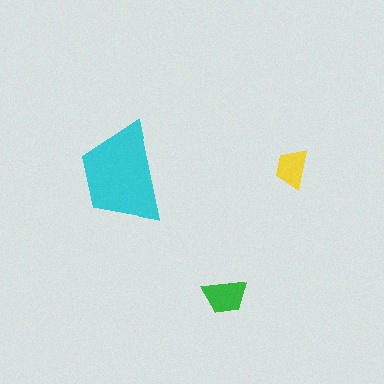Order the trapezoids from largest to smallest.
the cyan one, the green one, the yellow one.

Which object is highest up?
The yellow trapezoid is topmost.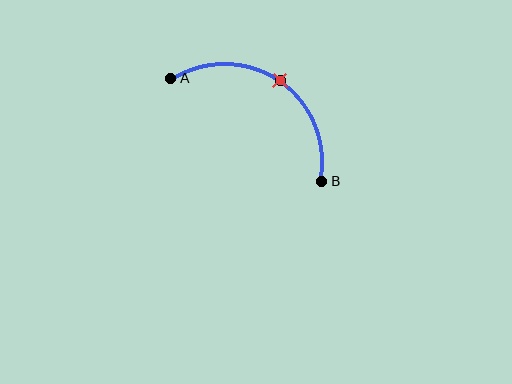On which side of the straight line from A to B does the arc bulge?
The arc bulges above and to the right of the straight line connecting A and B.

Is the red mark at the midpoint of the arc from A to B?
Yes. The red mark lies on the arc at equal arc-length from both A and B — it is the arc midpoint.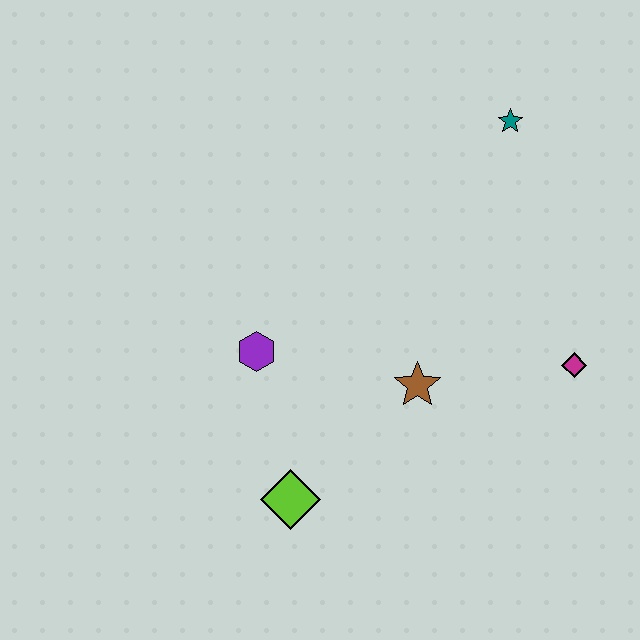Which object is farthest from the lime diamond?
The teal star is farthest from the lime diamond.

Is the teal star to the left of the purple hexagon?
No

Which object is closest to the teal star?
The magenta diamond is closest to the teal star.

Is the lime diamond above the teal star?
No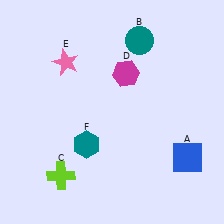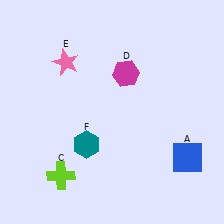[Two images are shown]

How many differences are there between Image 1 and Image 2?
There is 1 difference between the two images.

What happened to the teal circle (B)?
The teal circle (B) was removed in Image 2. It was in the top-right area of Image 1.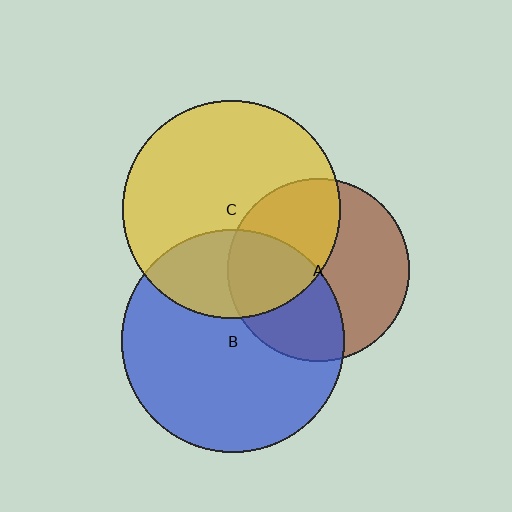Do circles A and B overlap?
Yes.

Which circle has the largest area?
Circle B (blue).